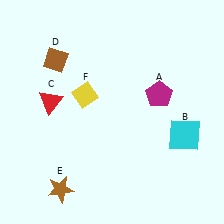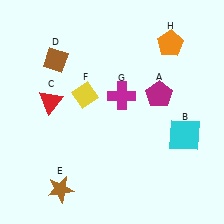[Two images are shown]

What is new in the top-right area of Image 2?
An orange pentagon (H) was added in the top-right area of Image 2.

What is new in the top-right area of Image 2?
A magenta cross (G) was added in the top-right area of Image 2.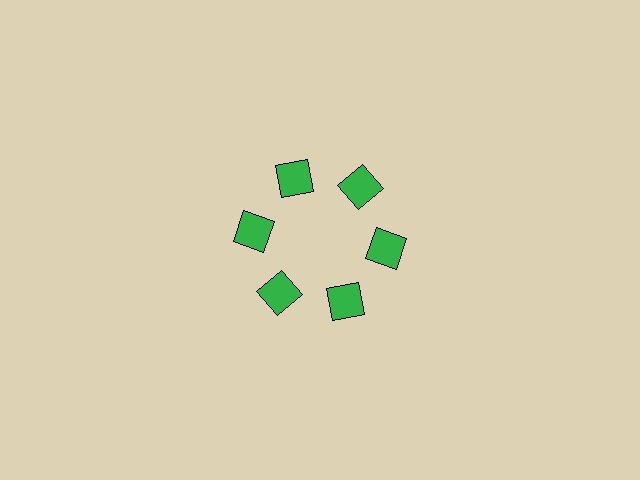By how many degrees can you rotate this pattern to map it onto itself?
The pattern maps onto itself every 60 degrees of rotation.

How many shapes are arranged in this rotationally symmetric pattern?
There are 6 shapes, arranged in 6 groups of 1.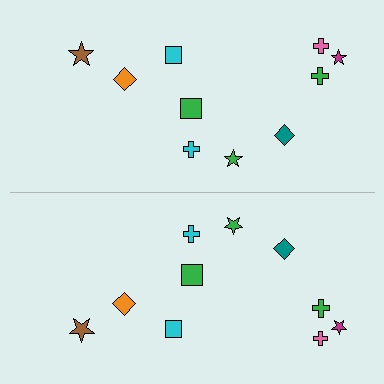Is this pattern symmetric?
Yes, this pattern has bilateral (reflection) symmetry.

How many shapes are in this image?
There are 20 shapes in this image.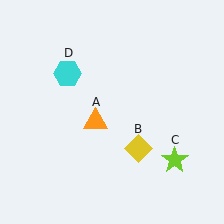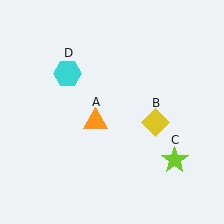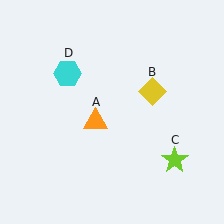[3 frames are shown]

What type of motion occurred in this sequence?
The yellow diamond (object B) rotated counterclockwise around the center of the scene.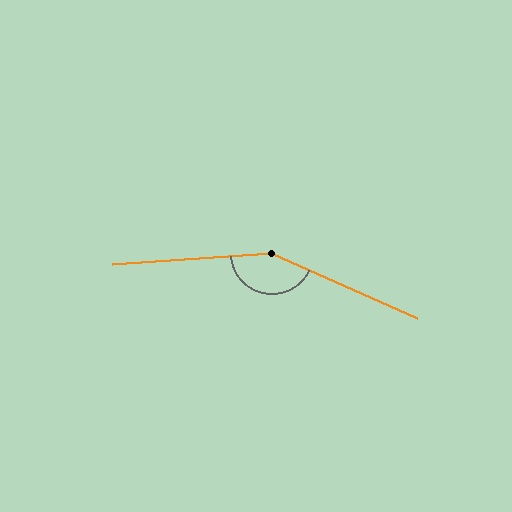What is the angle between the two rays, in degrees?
Approximately 152 degrees.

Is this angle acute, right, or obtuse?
It is obtuse.